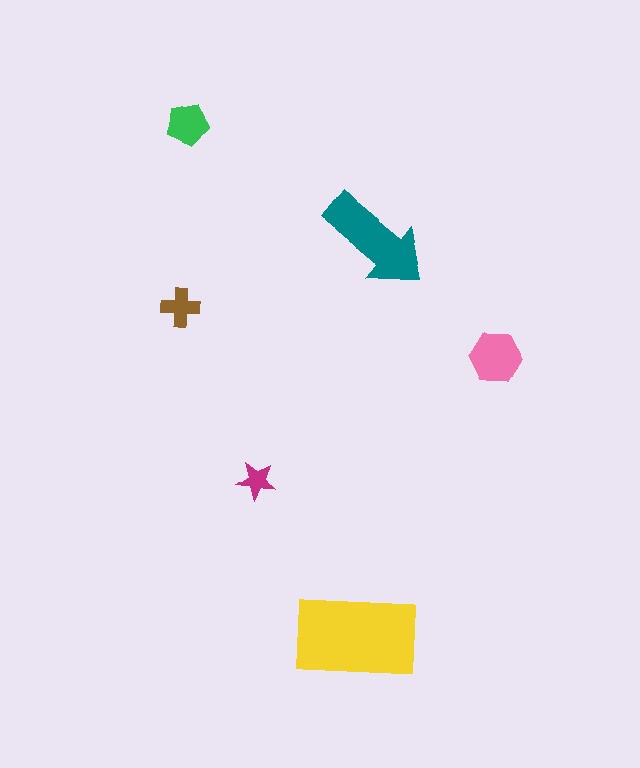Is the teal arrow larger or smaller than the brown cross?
Larger.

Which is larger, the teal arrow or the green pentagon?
The teal arrow.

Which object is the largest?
The yellow rectangle.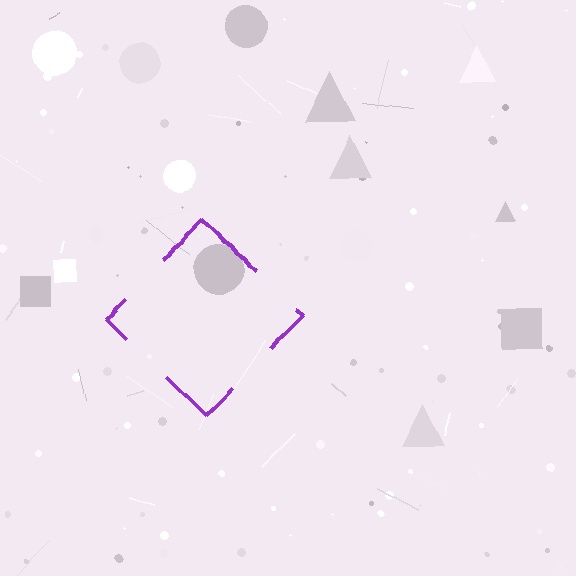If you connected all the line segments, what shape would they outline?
They would outline a diamond.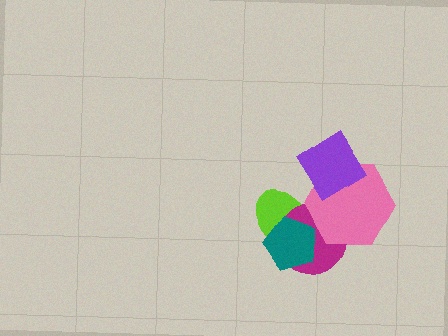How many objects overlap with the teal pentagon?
2 objects overlap with the teal pentagon.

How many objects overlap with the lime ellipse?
3 objects overlap with the lime ellipse.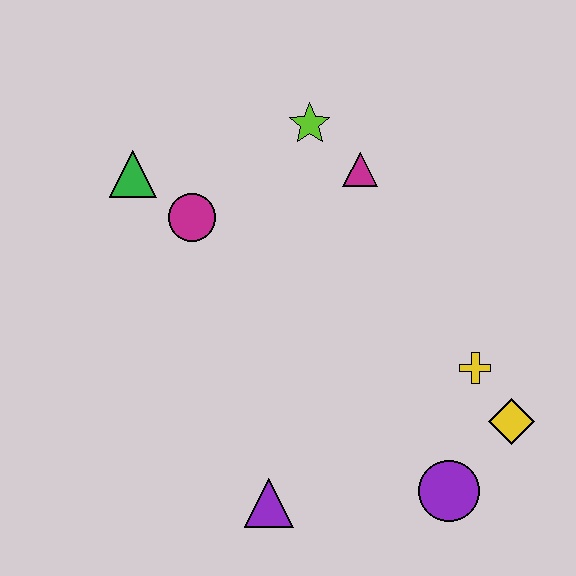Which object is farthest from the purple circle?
The green triangle is farthest from the purple circle.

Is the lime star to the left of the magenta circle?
No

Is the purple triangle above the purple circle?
No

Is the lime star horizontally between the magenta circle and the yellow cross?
Yes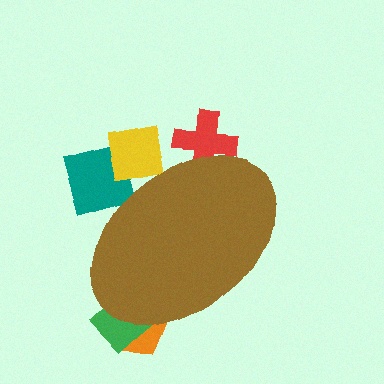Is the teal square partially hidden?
Yes, the teal square is partially hidden behind the brown ellipse.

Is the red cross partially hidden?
Yes, the red cross is partially hidden behind the brown ellipse.